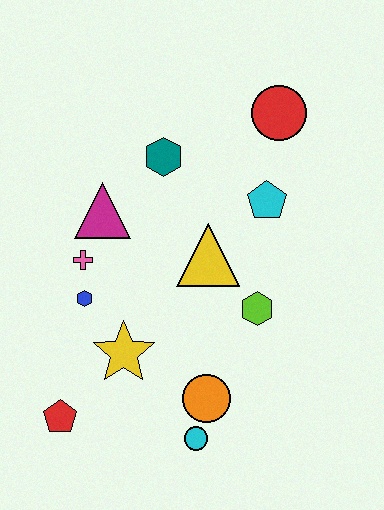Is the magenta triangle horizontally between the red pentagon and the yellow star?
Yes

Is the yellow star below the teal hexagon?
Yes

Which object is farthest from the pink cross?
The red circle is farthest from the pink cross.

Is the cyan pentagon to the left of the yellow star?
No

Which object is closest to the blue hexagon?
The pink cross is closest to the blue hexagon.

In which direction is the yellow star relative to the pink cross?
The yellow star is below the pink cross.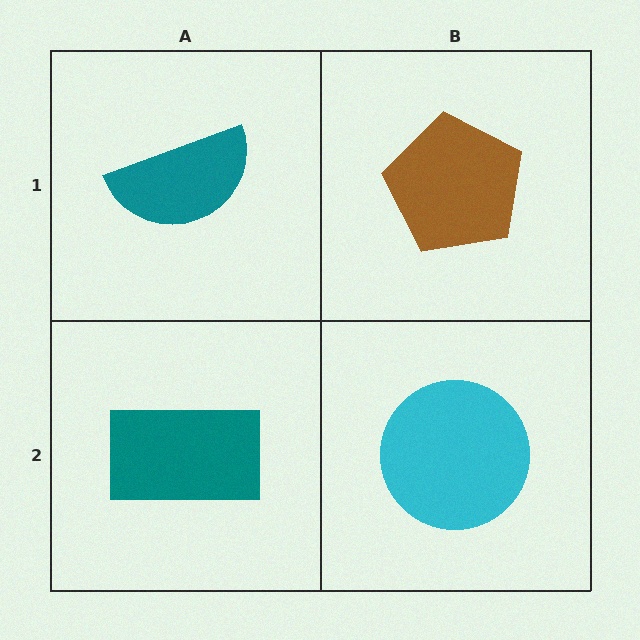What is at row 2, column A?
A teal rectangle.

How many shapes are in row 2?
2 shapes.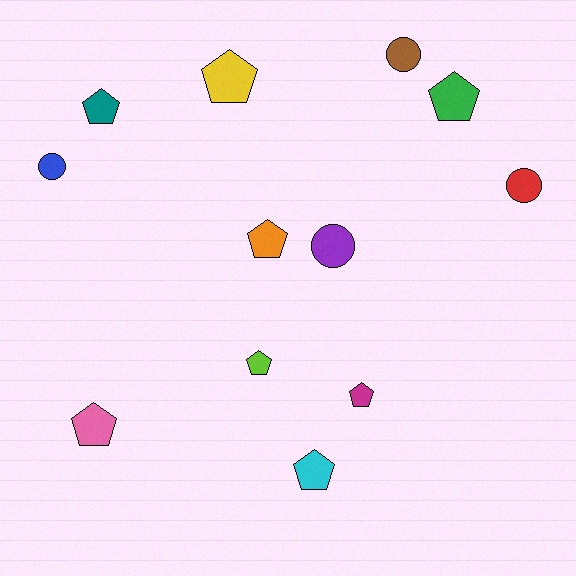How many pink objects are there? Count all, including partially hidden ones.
There is 1 pink object.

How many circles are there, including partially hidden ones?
There are 4 circles.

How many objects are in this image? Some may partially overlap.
There are 12 objects.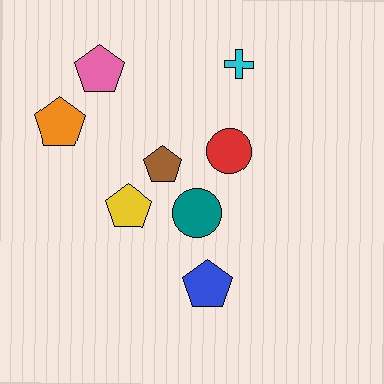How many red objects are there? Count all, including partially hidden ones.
There is 1 red object.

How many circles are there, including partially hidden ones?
There are 2 circles.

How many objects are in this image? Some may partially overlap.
There are 8 objects.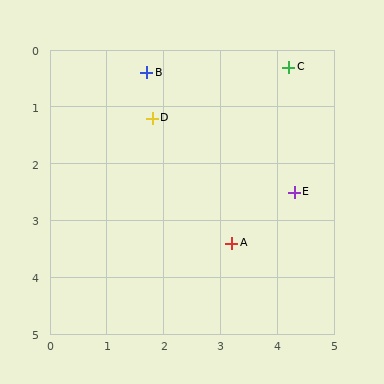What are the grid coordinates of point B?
Point B is at approximately (1.7, 0.4).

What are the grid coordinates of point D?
Point D is at approximately (1.8, 1.2).